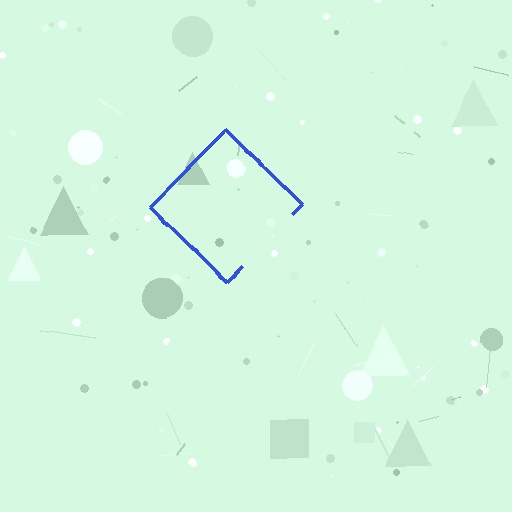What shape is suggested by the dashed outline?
The dashed outline suggests a diamond.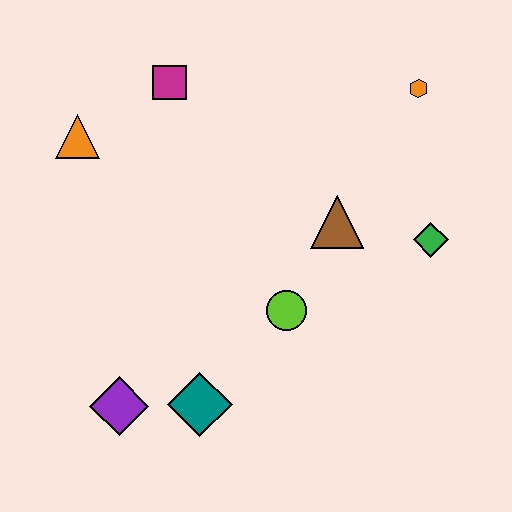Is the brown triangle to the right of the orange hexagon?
No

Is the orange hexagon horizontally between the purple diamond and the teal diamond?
No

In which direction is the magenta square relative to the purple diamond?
The magenta square is above the purple diamond.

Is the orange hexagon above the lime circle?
Yes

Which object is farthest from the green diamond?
The orange triangle is farthest from the green diamond.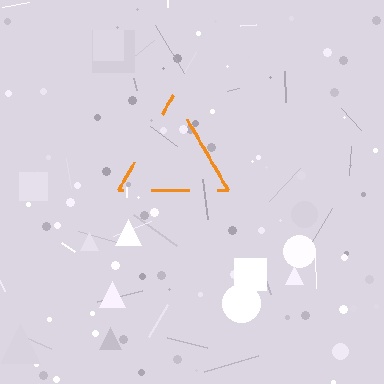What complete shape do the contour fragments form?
The contour fragments form a triangle.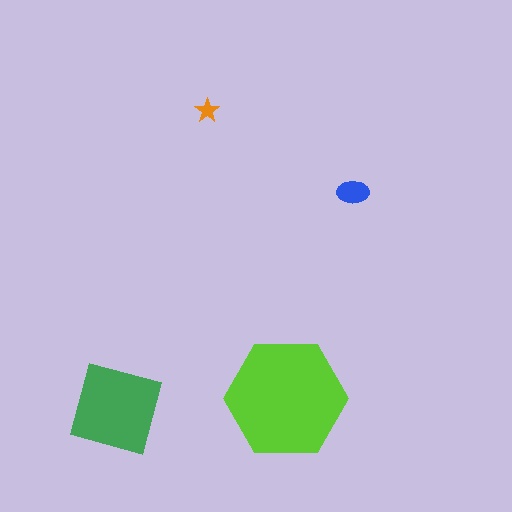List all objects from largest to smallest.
The lime hexagon, the green square, the blue ellipse, the orange star.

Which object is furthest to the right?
The blue ellipse is rightmost.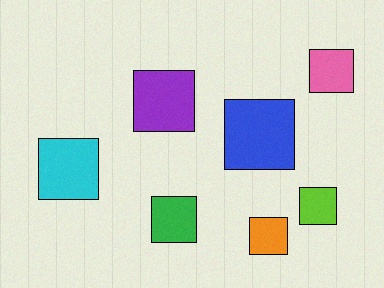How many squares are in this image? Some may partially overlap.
There are 7 squares.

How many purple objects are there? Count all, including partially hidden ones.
There is 1 purple object.